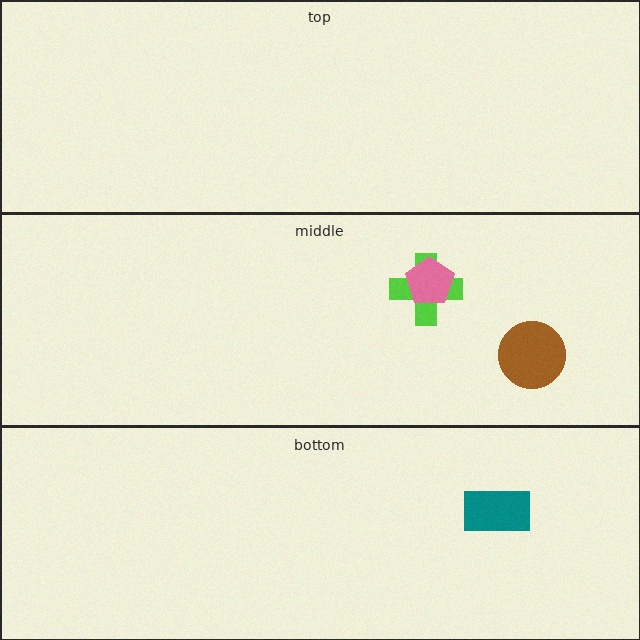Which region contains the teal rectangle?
The bottom region.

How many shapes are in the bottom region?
1.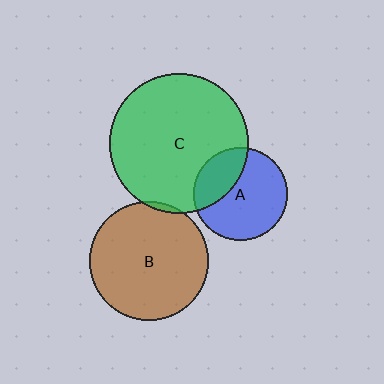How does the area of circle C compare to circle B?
Approximately 1.4 times.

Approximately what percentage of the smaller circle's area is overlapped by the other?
Approximately 5%.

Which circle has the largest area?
Circle C (green).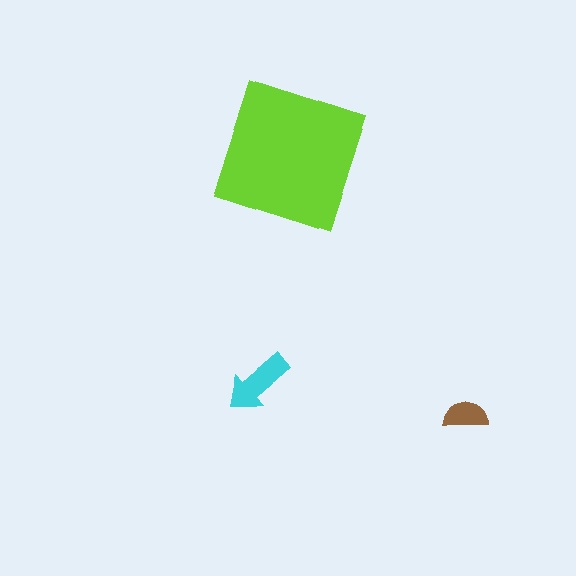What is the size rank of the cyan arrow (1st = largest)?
2nd.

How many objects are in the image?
There are 3 objects in the image.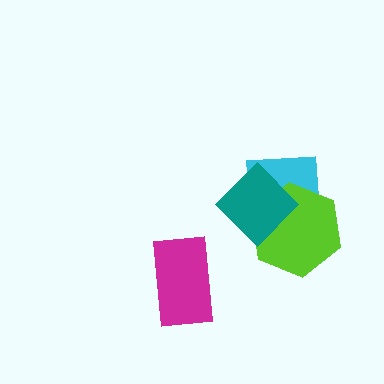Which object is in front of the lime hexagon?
The teal diamond is in front of the lime hexagon.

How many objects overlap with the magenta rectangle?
0 objects overlap with the magenta rectangle.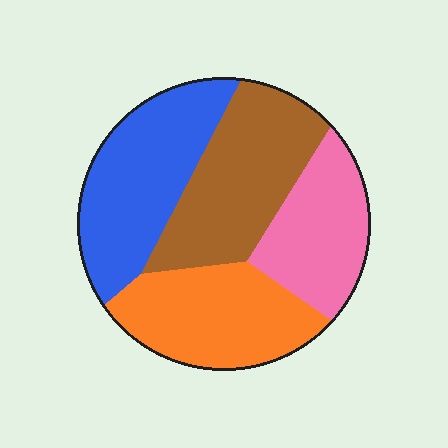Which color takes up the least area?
Pink, at roughly 20%.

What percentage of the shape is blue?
Blue takes up between a quarter and a half of the shape.